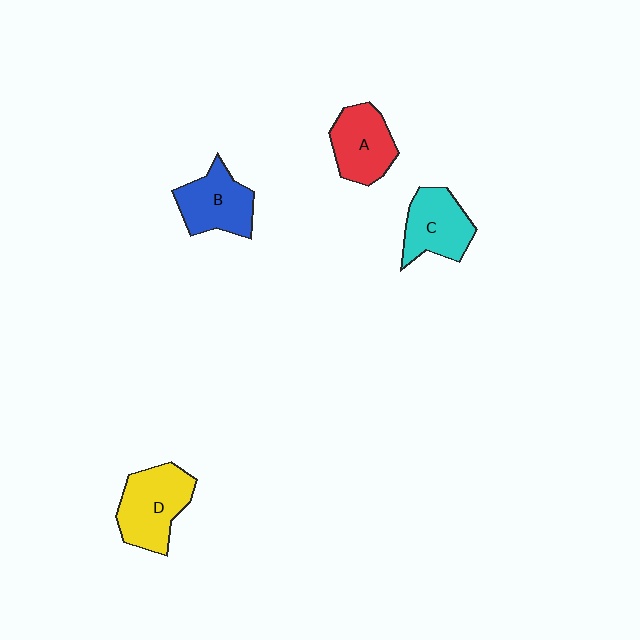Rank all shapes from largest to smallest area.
From largest to smallest: D (yellow), B (blue), C (cyan), A (red).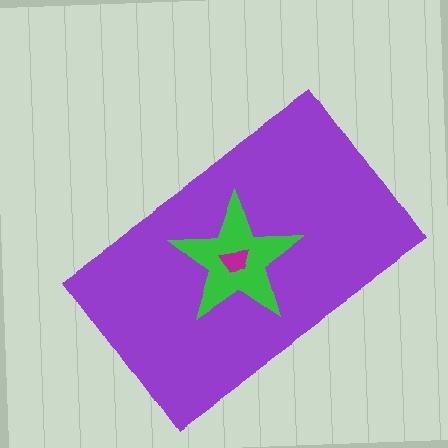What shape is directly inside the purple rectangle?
The green star.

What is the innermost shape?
The magenta trapezoid.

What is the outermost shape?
The purple rectangle.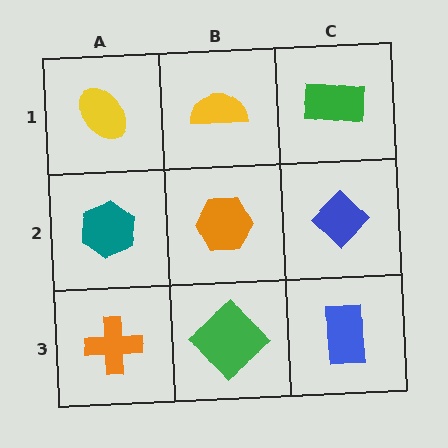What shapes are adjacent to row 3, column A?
A teal hexagon (row 2, column A), a green diamond (row 3, column B).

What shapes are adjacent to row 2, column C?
A green rectangle (row 1, column C), a blue rectangle (row 3, column C), an orange hexagon (row 2, column B).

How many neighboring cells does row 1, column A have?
2.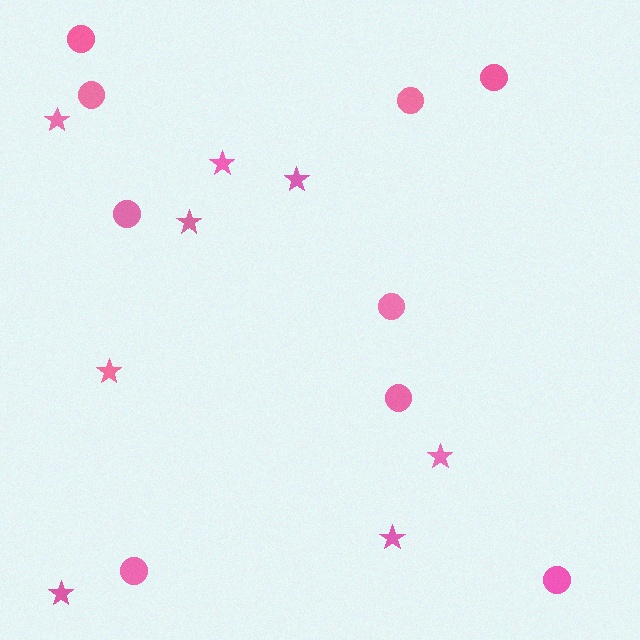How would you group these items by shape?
There are 2 groups: one group of stars (8) and one group of circles (9).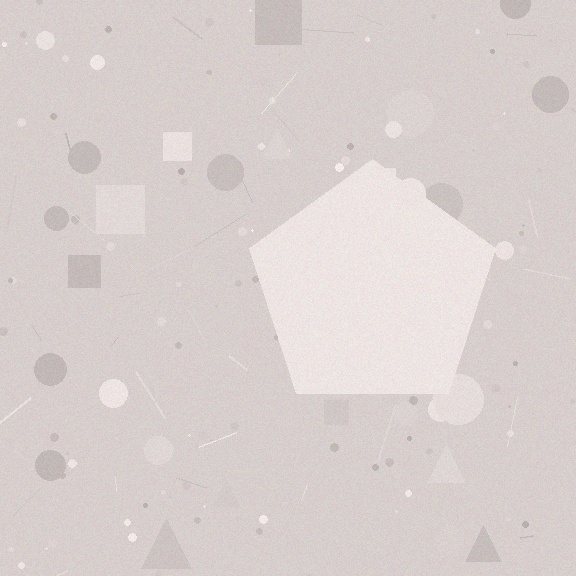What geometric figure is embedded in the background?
A pentagon is embedded in the background.